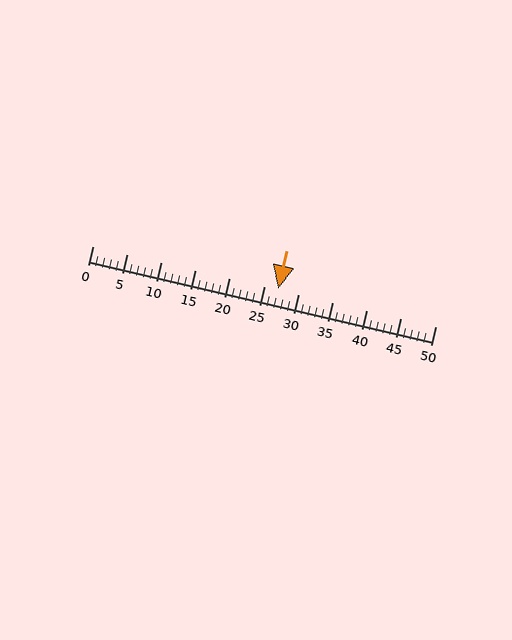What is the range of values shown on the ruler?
The ruler shows values from 0 to 50.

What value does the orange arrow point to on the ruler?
The orange arrow points to approximately 27.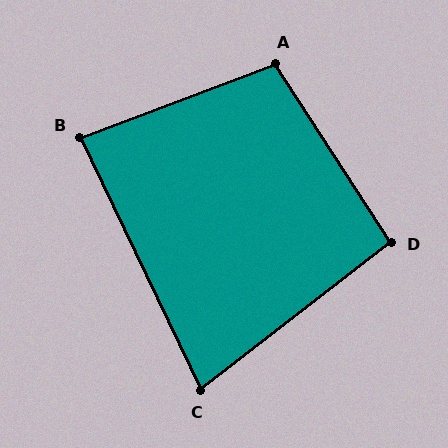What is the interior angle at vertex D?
Approximately 95 degrees (approximately right).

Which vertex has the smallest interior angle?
C, at approximately 78 degrees.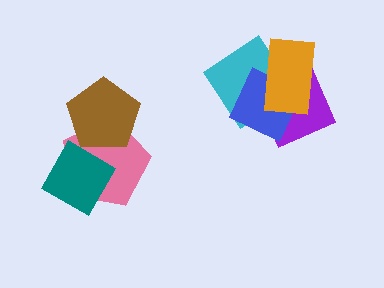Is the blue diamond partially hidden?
Yes, it is partially covered by another shape.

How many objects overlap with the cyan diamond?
3 objects overlap with the cyan diamond.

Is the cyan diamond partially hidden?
Yes, it is partially covered by another shape.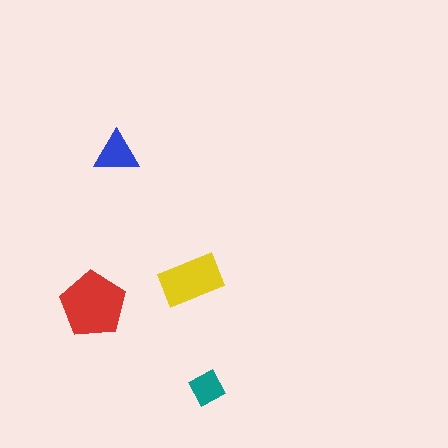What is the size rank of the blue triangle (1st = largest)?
3rd.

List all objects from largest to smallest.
The red pentagon, the yellow rectangle, the blue triangle, the teal diamond.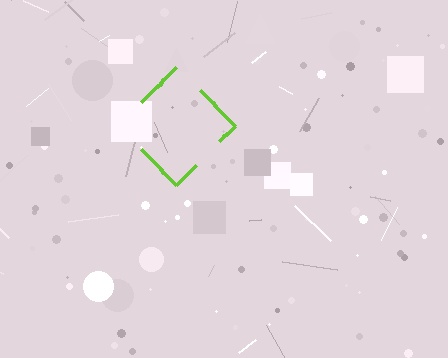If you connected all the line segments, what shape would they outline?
They would outline a diamond.